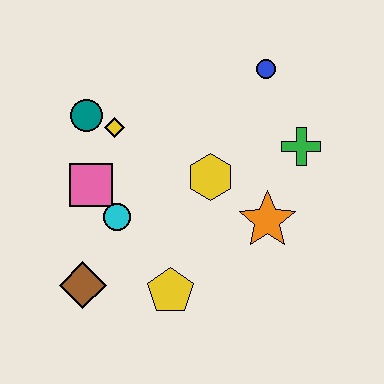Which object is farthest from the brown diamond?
The blue circle is farthest from the brown diamond.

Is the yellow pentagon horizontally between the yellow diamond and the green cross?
Yes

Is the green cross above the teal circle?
No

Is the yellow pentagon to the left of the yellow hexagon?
Yes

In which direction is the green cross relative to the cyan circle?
The green cross is to the right of the cyan circle.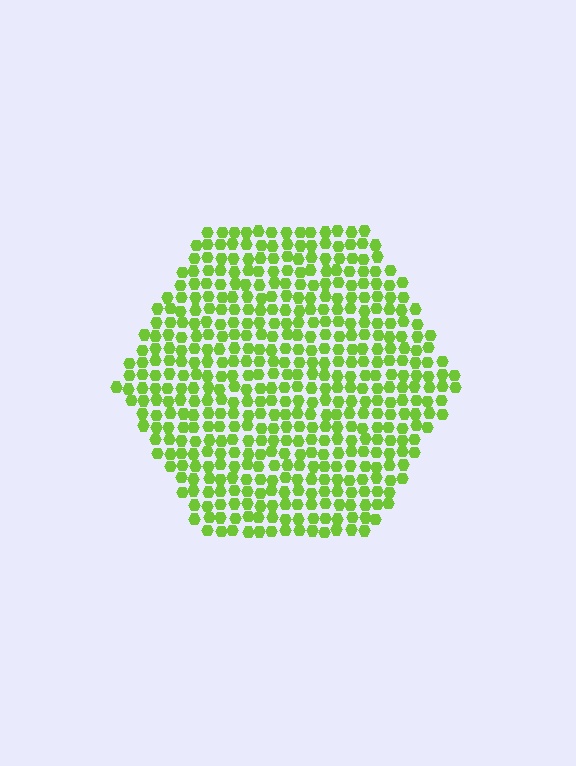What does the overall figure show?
The overall figure shows a hexagon.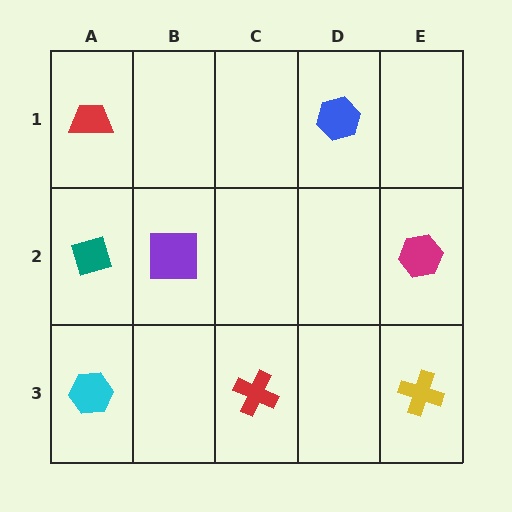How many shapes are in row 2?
3 shapes.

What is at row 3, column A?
A cyan hexagon.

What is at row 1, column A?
A red trapezoid.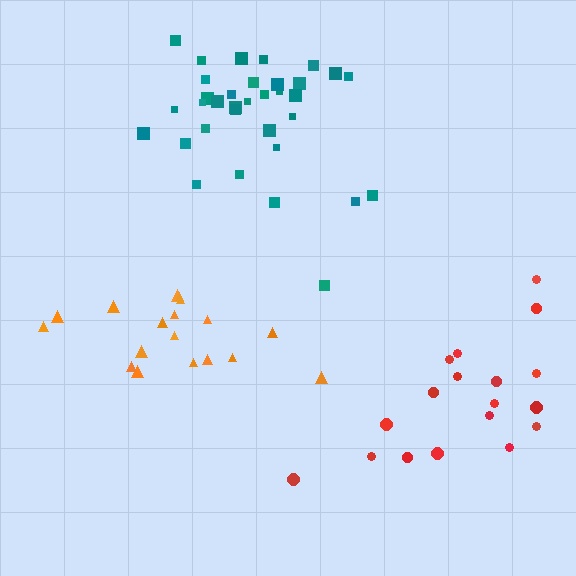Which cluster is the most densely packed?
Teal.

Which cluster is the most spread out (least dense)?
Red.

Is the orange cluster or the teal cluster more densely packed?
Teal.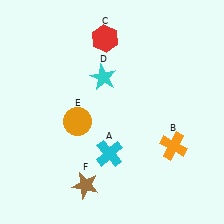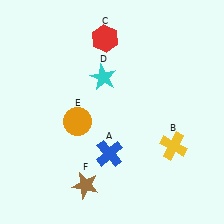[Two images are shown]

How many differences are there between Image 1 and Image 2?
There are 2 differences between the two images.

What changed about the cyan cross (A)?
In Image 1, A is cyan. In Image 2, it changed to blue.